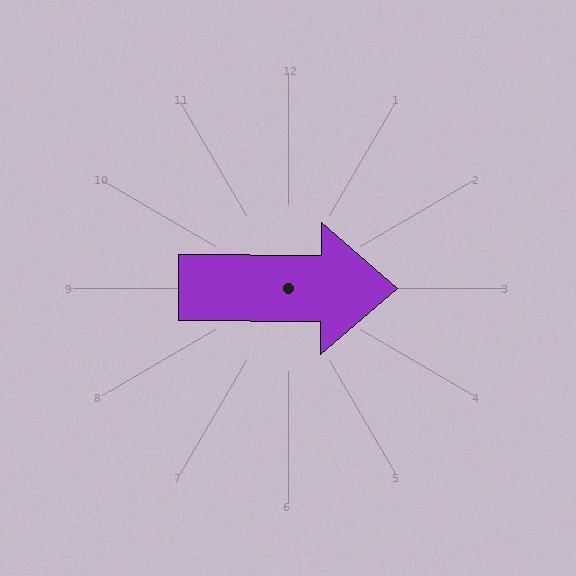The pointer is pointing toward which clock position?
Roughly 3 o'clock.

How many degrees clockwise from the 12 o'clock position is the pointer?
Approximately 90 degrees.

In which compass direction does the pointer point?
East.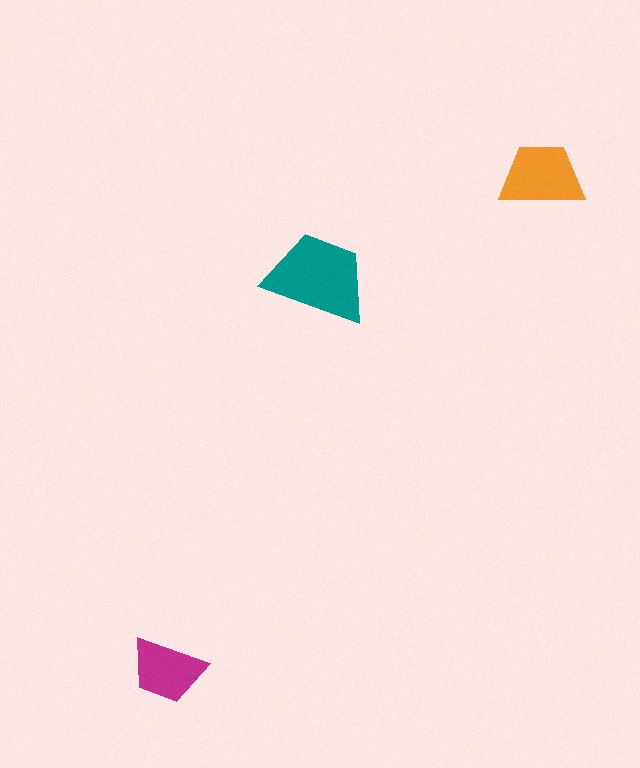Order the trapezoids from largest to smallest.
the teal one, the orange one, the magenta one.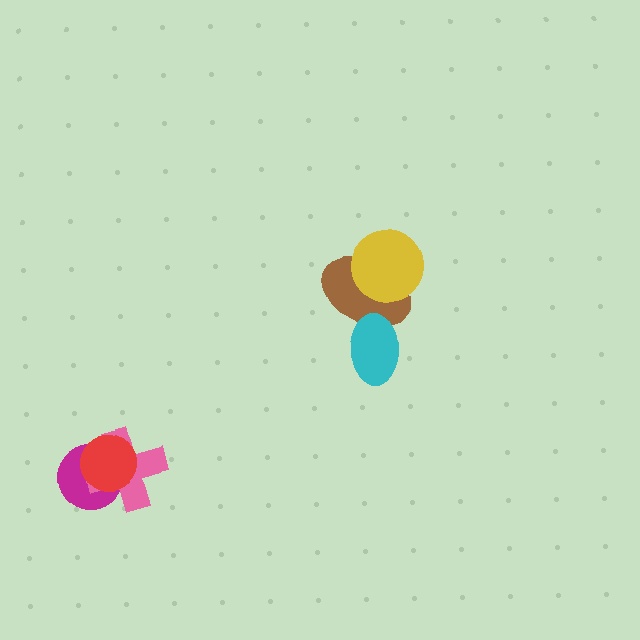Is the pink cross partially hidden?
Yes, it is partially covered by another shape.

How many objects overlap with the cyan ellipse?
1 object overlaps with the cyan ellipse.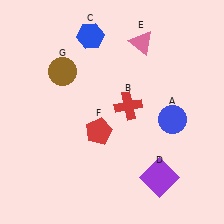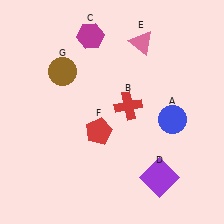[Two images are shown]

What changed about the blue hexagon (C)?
In Image 1, C is blue. In Image 2, it changed to magenta.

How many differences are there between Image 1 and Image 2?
There is 1 difference between the two images.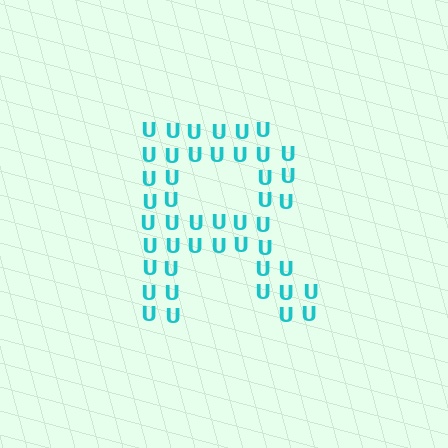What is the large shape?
The large shape is the letter R.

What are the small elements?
The small elements are letter U's.